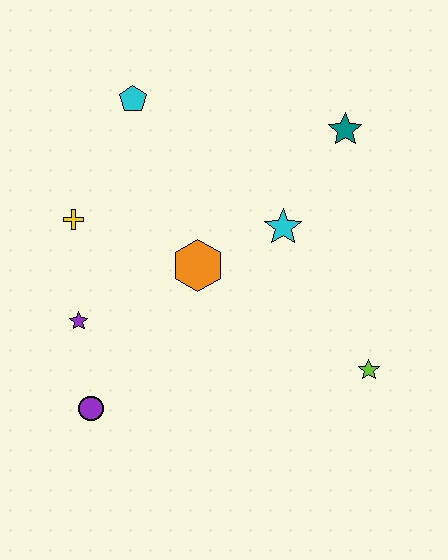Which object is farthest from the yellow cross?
The lime star is farthest from the yellow cross.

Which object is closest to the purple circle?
The purple star is closest to the purple circle.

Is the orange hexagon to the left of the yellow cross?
No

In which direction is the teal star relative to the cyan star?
The teal star is above the cyan star.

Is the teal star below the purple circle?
No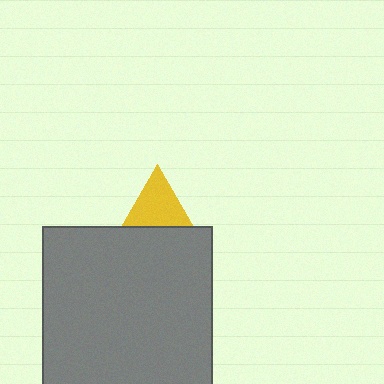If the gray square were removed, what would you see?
You would see the complete yellow triangle.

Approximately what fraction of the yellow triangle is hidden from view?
Roughly 48% of the yellow triangle is hidden behind the gray square.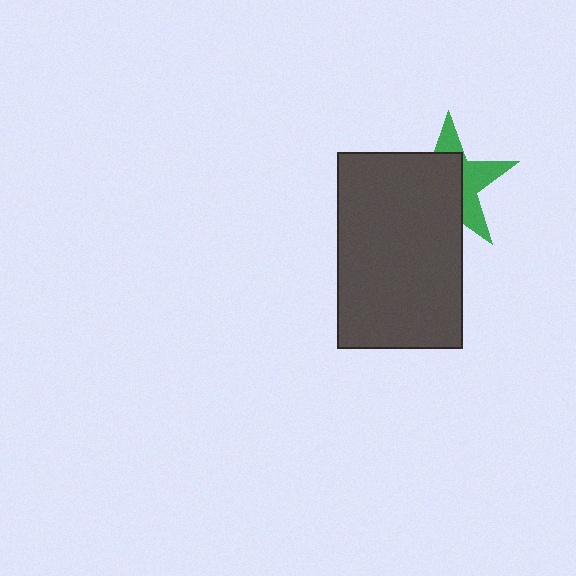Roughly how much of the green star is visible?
A small part of it is visible (roughly 40%).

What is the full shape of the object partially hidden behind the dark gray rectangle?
The partially hidden object is a green star.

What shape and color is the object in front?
The object in front is a dark gray rectangle.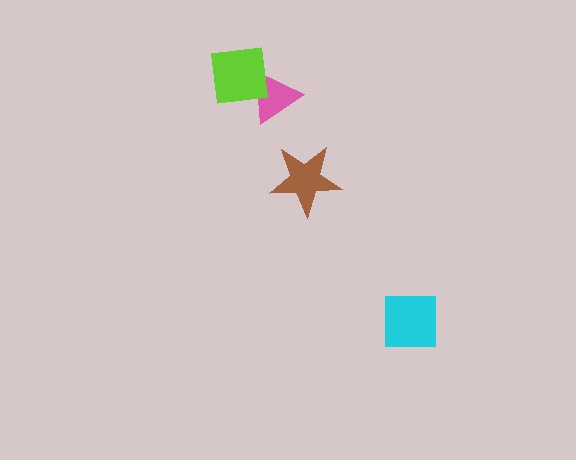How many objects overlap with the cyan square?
0 objects overlap with the cyan square.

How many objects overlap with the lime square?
1 object overlaps with the lime square.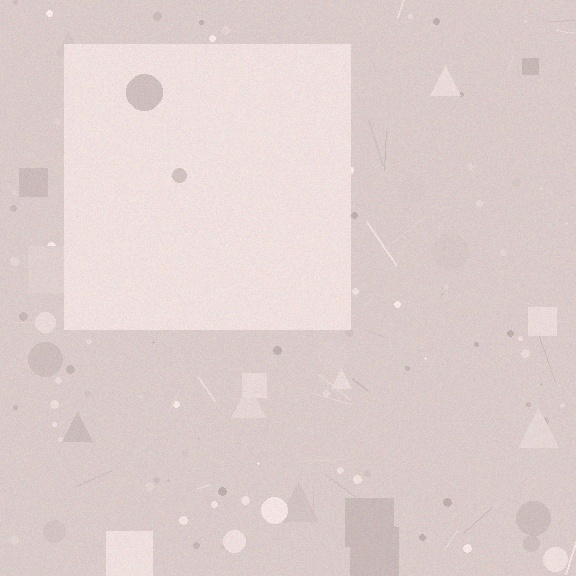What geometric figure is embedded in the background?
A square is embedded in the background.